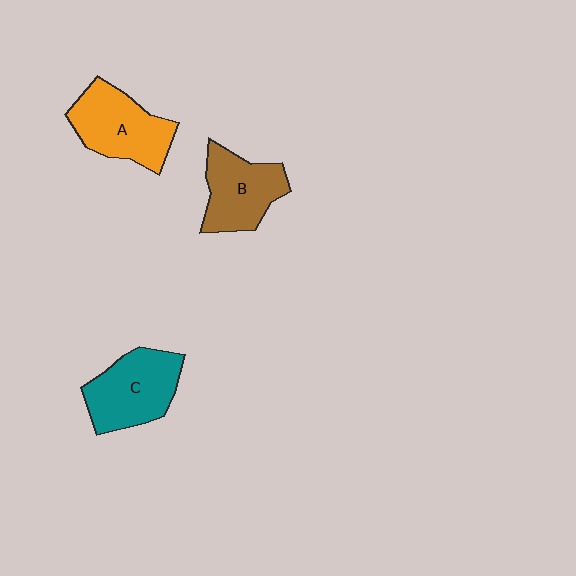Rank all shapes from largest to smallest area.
From largest to smallest: C (teal), A (orange), B (brown).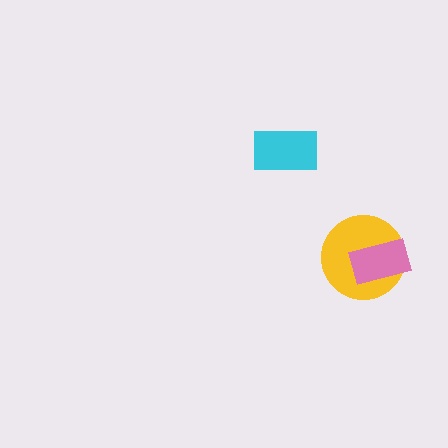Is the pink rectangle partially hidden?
No, no other shape covers it.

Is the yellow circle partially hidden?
Yes, it is partially covered by another shape.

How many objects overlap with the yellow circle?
1 object overlaps with the yellow circle.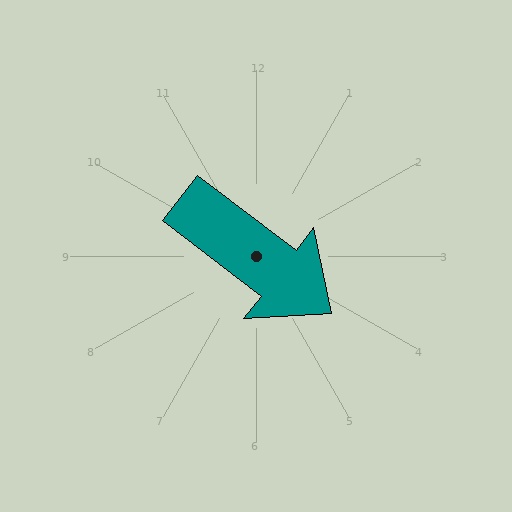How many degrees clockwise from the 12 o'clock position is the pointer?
Approximately 127 degrees.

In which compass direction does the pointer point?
Southeast.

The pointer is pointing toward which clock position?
Roughly 4 o'clock.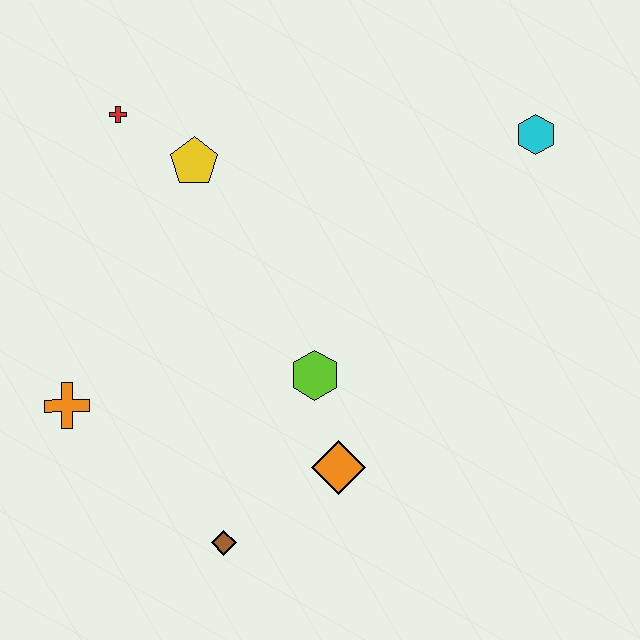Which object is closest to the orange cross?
The brown diamond is closest to the orange cross.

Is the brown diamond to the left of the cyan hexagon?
Yes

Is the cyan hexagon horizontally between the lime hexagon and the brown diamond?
No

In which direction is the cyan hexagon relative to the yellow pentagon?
The cyan hexagon is to the right of the yellow pentagon.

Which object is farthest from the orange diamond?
The red cross is farthest from the orange diamond.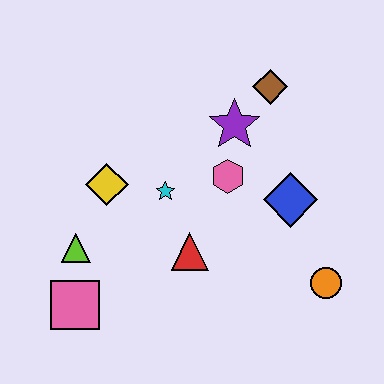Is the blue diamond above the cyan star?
No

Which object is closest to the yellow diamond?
The cyan star is closest to the yellow diamond.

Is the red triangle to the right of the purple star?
No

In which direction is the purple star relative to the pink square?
The purple star is above the pink square.